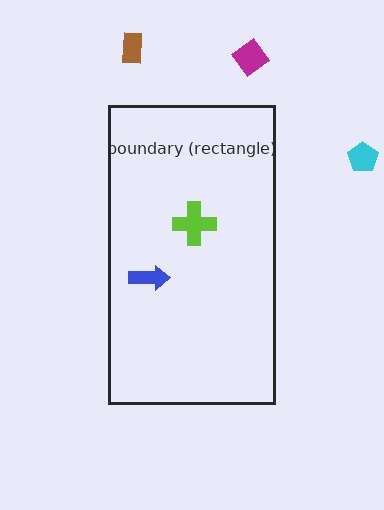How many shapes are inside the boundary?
2 inside, 3 outside.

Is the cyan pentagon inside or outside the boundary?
Outside.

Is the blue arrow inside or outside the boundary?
Inside.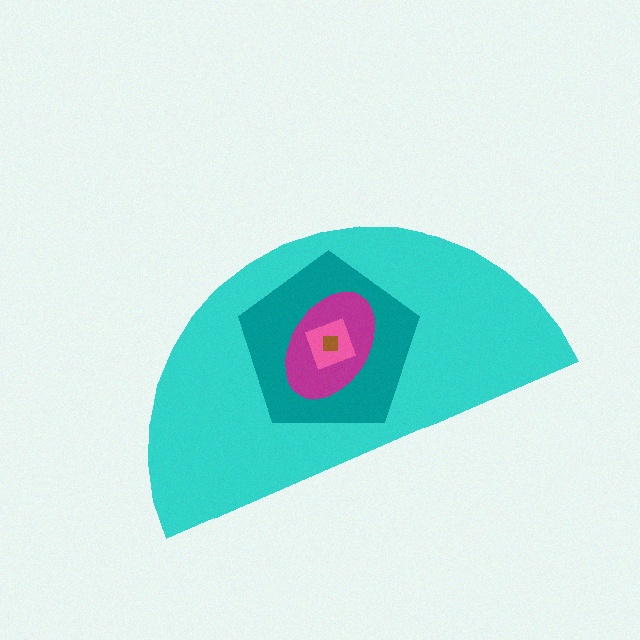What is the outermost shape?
The cyan semicircle.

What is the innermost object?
The brown square.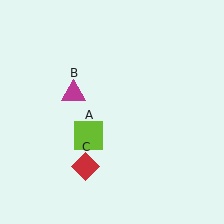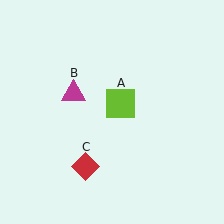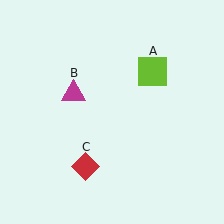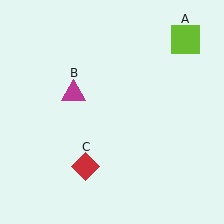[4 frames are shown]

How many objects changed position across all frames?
1 object changed position: lime square (object A).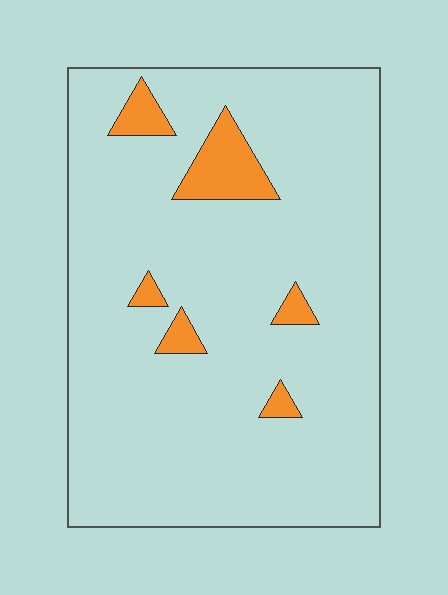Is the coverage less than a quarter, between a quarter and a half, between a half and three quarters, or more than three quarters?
Less than a quarter.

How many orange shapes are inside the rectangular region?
6.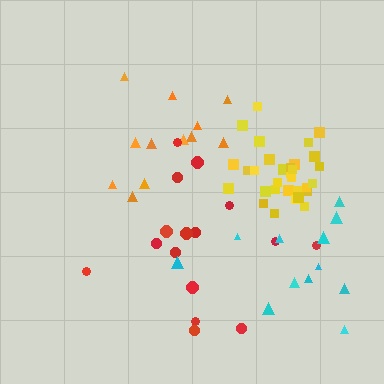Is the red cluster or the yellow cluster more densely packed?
Yellow.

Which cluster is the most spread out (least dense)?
Cyan.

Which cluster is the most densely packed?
Yellow.